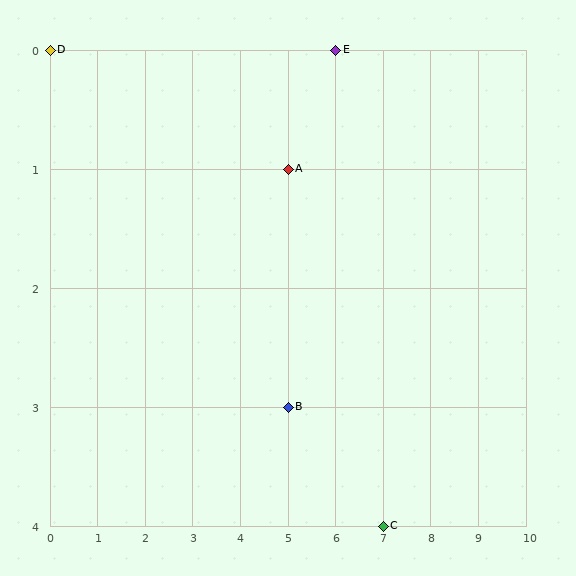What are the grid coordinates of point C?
Point C is at grid coordinates (7, 4).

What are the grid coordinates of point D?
Point D is at grid coordinates (0, 0).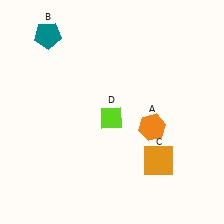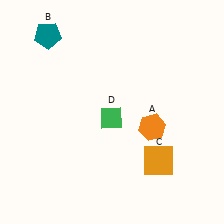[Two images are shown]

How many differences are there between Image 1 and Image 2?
There is 1 difference between the two images.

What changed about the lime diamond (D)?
In Image 1, D is lime. In Image 2, it changed to green.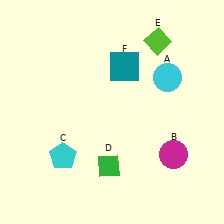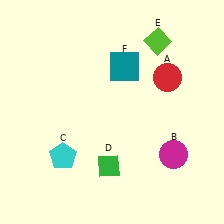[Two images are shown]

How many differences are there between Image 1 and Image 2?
There is 1 difference between the two images.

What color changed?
The circle (A) changed from cyan in Image 1 to red in Image 2.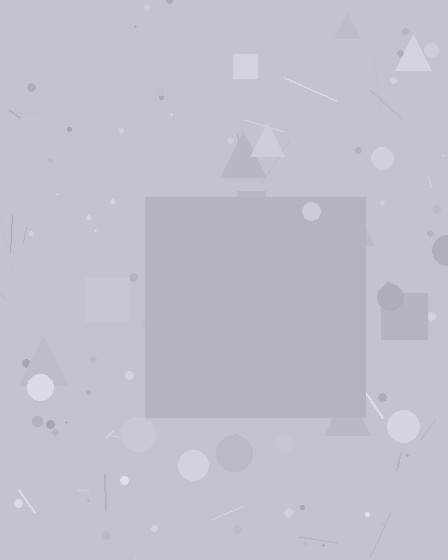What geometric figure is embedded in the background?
A square is embedded in the background.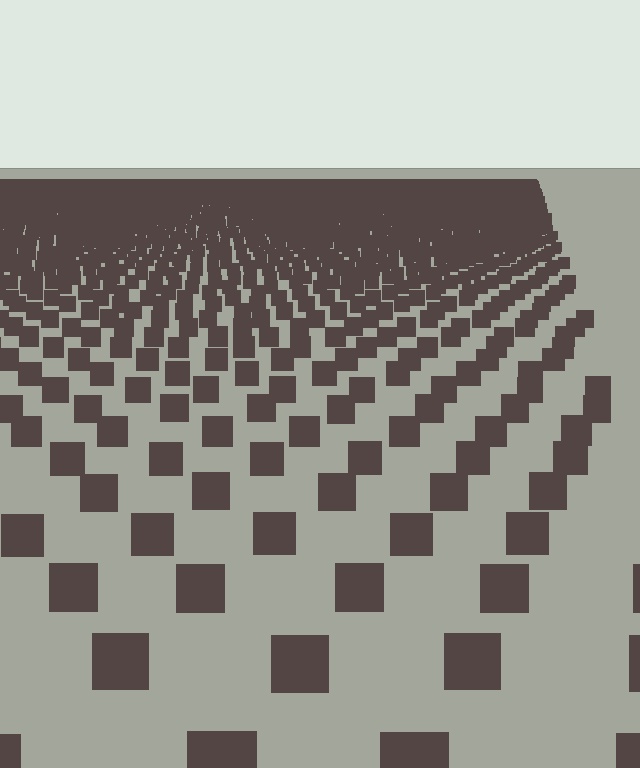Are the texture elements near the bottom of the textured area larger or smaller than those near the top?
Larger. Near the bottom, elements are closer to the viewer and appear at a bigger on-screen size.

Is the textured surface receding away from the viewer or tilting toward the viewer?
The surface is receding away from the viewer. Texture elements get smaller and denser toward the top.